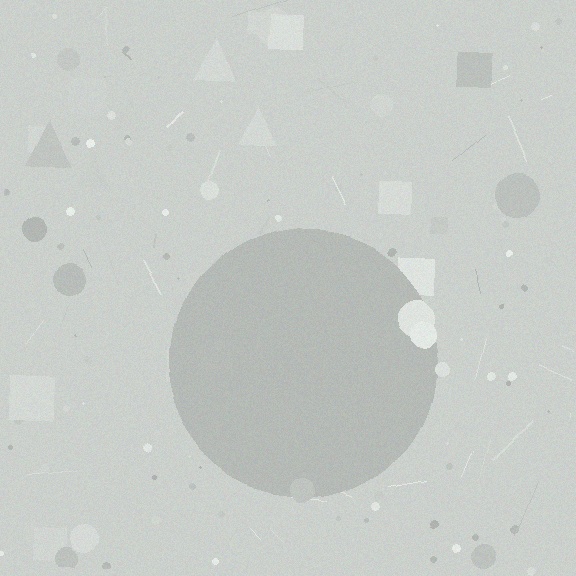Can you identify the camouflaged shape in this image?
The camouflaged shape is a circle.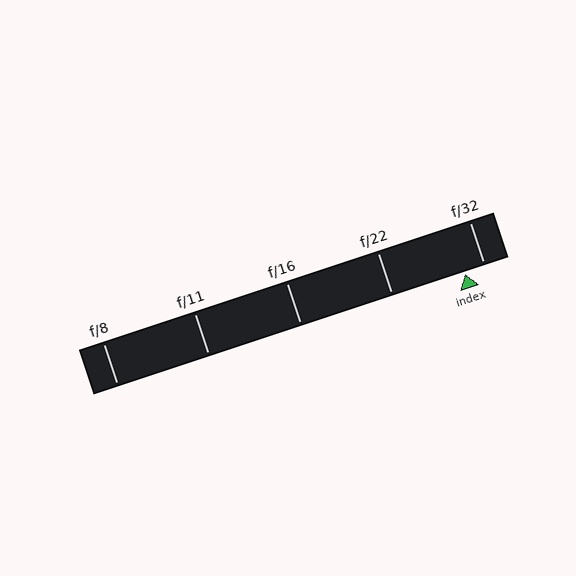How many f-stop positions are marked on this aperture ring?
There are 5 f-stop positions marked.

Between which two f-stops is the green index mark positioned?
The index mark is between f/22 and f/32.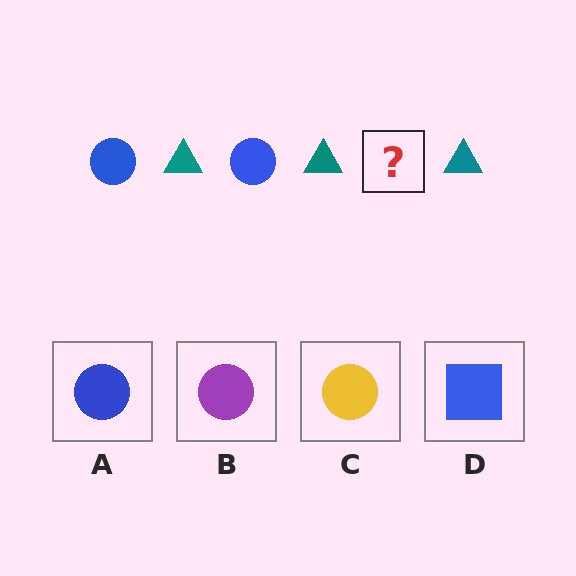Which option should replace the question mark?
Option A.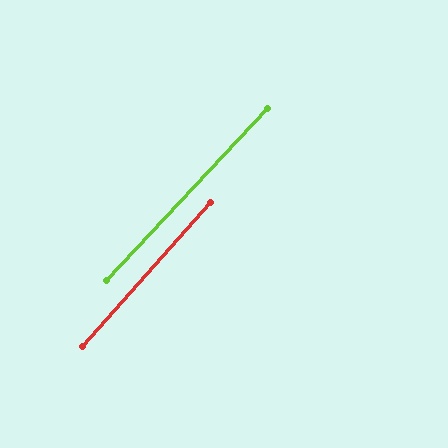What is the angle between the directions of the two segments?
Approximately 1 degree.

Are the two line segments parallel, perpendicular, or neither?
Parallel — their directions differ by only 1.5°.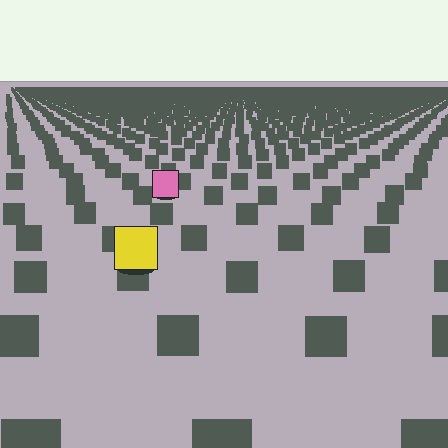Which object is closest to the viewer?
The yellow square is closest. The texture marks near it are larger and more spread out.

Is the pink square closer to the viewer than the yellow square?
No. The yellow square is closer — you can tell from the texture gradient: the ground texture is coarser near it.